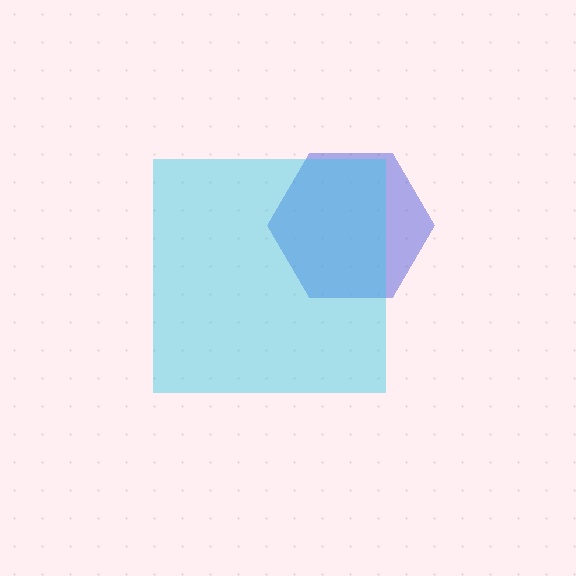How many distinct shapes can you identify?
There are 2 distinct shapes: a blue hexagon, a cyan square.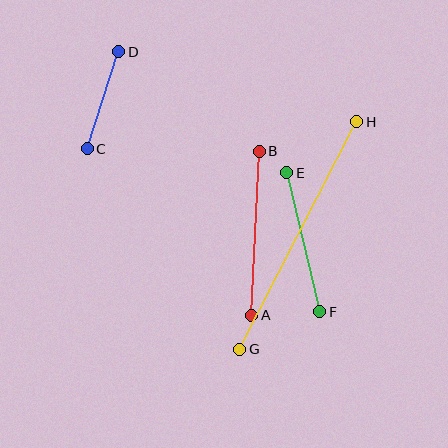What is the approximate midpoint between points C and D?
The midpoint is at approximately (103, 100) pixels.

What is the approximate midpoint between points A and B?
The midpoint is at approximately (255, 233) pixels.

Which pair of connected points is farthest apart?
Points G and H are farthest apart.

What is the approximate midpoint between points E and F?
The midpoint is at approximately (303, 242) pixels.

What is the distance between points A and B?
The distance is approximately 164 pixels.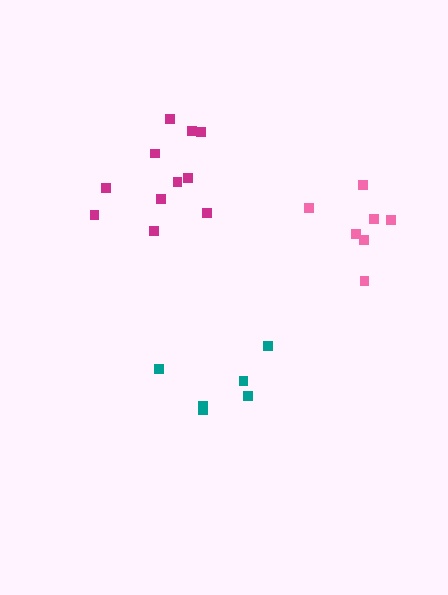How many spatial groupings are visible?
There are 3 spatial groupings.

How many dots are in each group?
Group 1: 11 dots, Group 2: 7 dots, Group 3: 6 dots (24 total).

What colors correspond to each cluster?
The clusters are colored: magenta, pink, teal.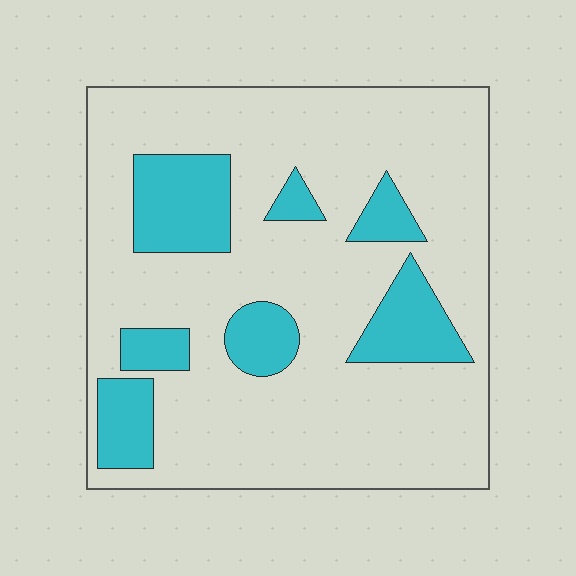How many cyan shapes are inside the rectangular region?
7.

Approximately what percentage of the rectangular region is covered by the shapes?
Approximately 20%.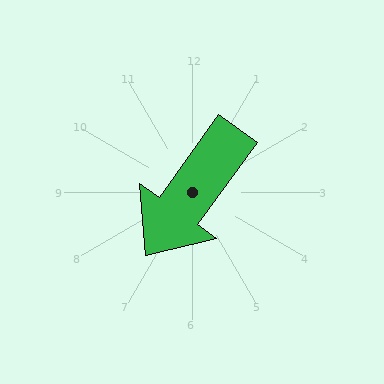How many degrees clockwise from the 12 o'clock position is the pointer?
Approximately 216 degrees.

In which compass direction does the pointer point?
Southwest.